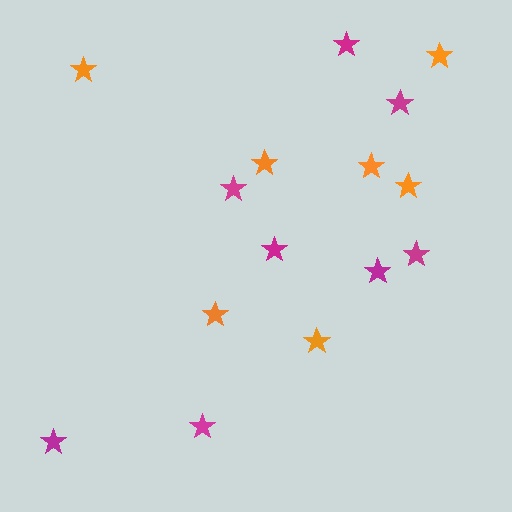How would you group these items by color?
There are 2 groups: one group of magenta stars (8) and one group of orange stars (7).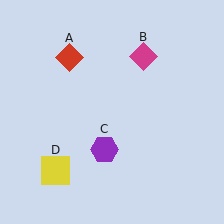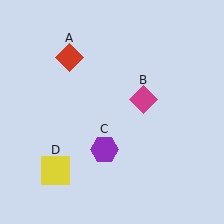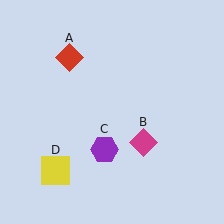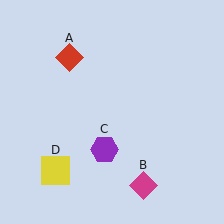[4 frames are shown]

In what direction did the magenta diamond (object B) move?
The magenta diamond (object B) moved down.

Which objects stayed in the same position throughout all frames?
Red diamond (object A) and purple hexagon (object C) and yellow square (object D) remained stationary.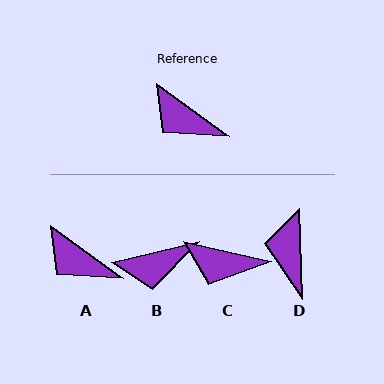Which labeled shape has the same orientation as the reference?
A.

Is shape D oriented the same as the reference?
No, it is off by about 51 degrees.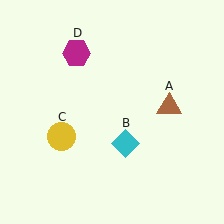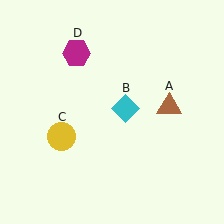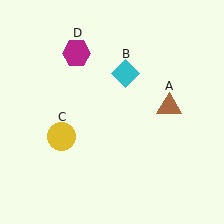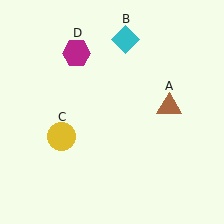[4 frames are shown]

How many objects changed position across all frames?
1 object changed position: cyan diamond (object B).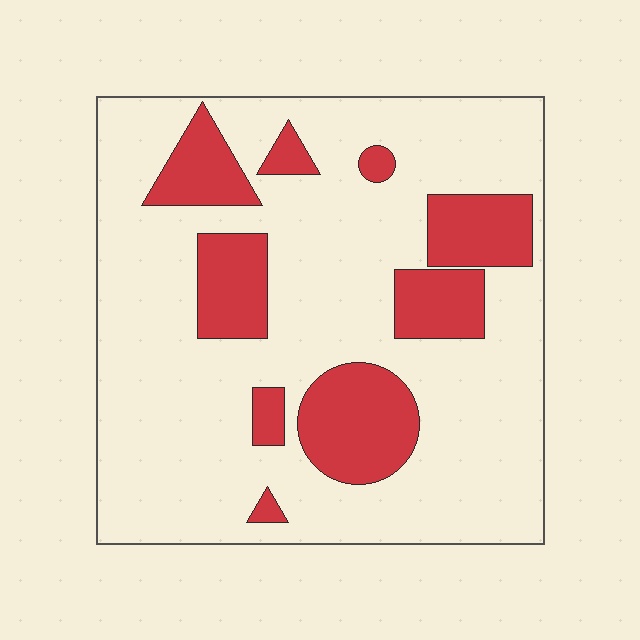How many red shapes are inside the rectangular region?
9.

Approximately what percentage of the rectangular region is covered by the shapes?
Approximately 25%.